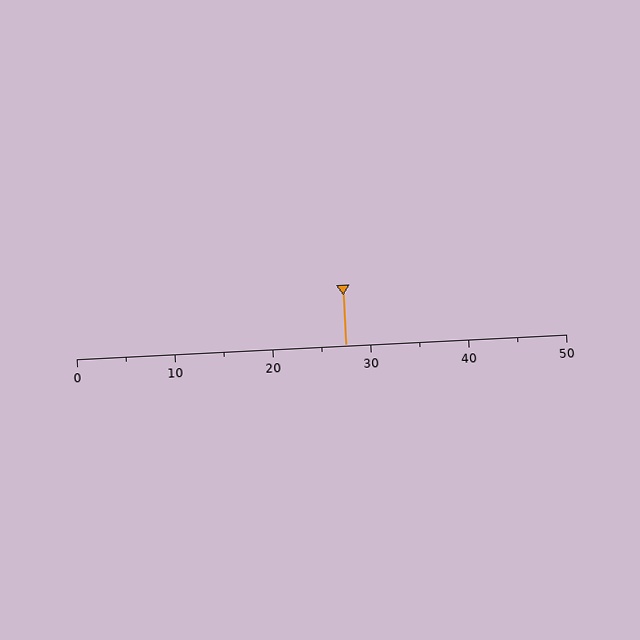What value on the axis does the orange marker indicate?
The marker indicates approximately 27.5.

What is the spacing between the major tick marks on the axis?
The major ticks are spaced 10 apart.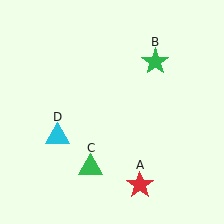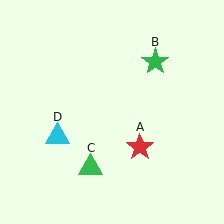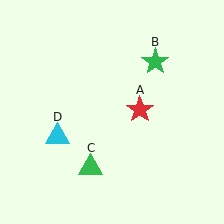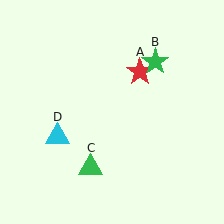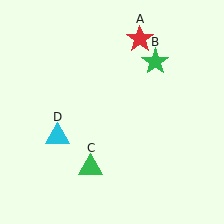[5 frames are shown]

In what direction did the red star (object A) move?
The red star (object A) moved up.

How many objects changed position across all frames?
1 object changed position: red star (object A).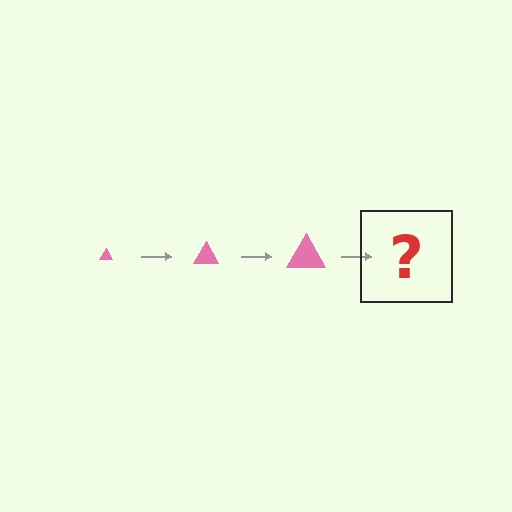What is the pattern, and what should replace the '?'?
The pattern is that the triangle gets progressively larger each step. The '?' should be a pink triangle, larger than the previous one.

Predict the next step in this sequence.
The next step is a pink triangle, larger than the previous one.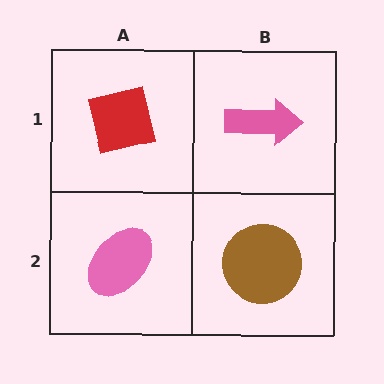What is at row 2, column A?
A pink ellipse.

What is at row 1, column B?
A pink arrow.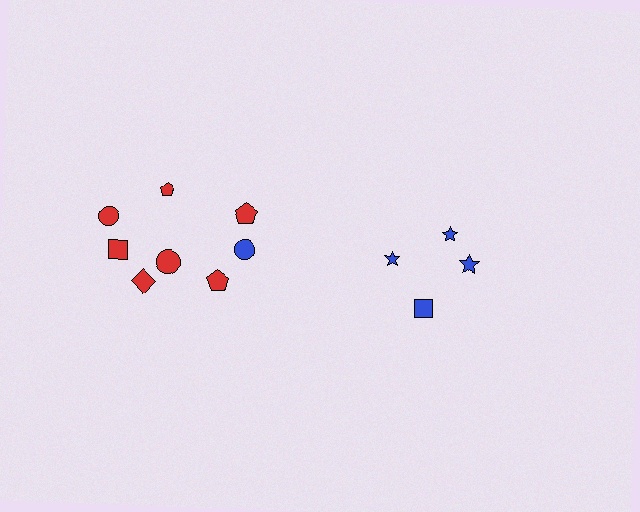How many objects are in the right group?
There are 4 objects.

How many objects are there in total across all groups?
There are 12 objects.